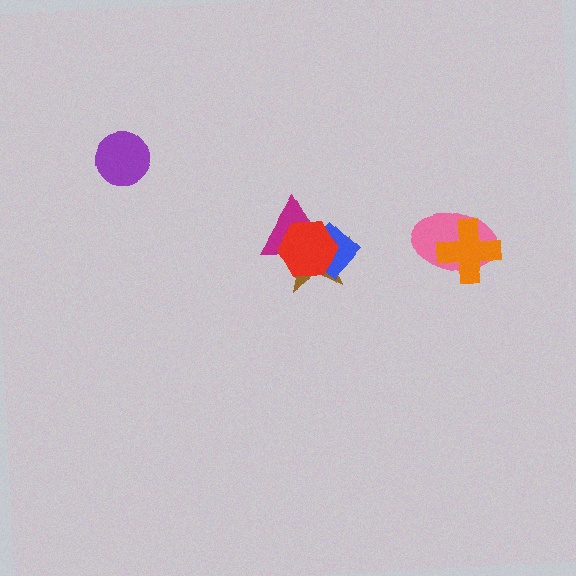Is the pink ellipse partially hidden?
Yes, it is partially covered by another shape.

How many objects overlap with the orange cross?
1 object overlaps with the orange cross.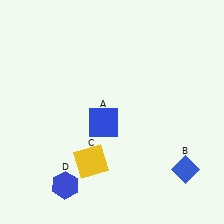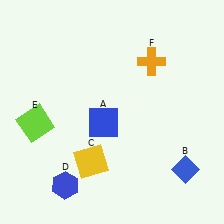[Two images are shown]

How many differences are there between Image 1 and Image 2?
There are 2 differences between the two images.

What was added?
A lime square (E), an orange cross (F) were added in Image 2.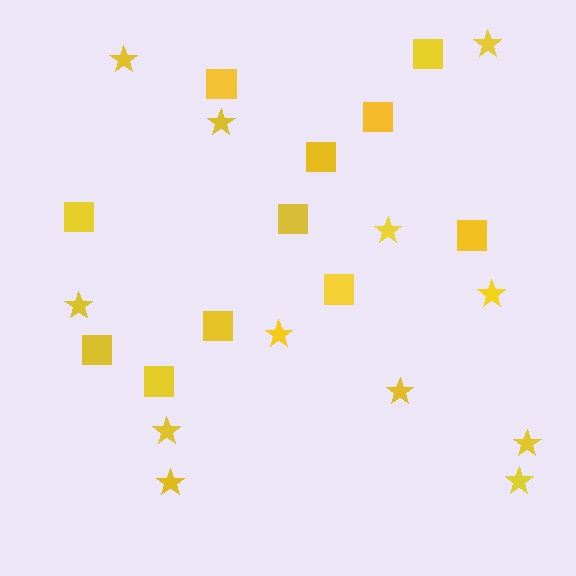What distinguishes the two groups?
There are 2 groups: one group of squares (11) and one group of stars (12).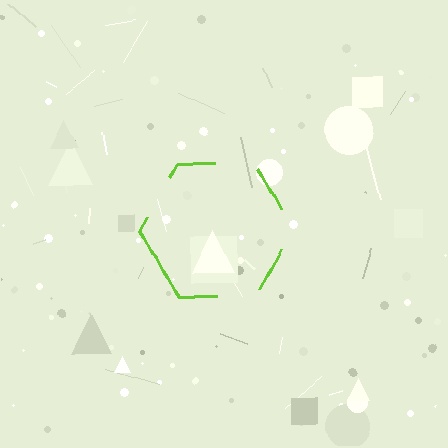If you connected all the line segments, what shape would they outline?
They would outline a hexagon.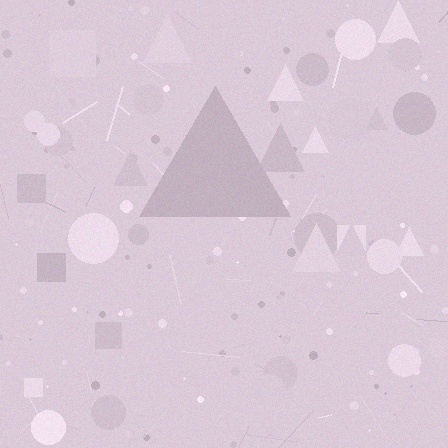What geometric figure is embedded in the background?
A triangle is embedded in the background.